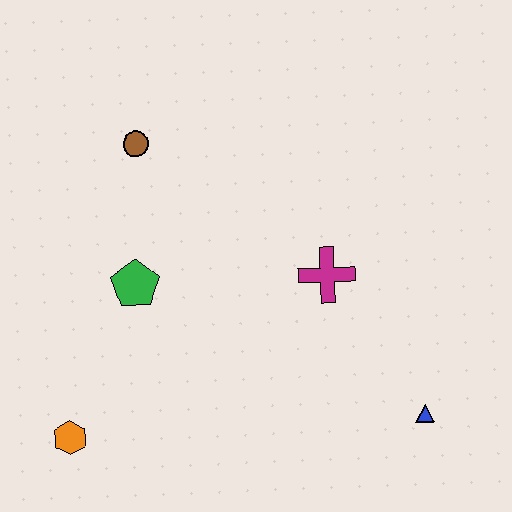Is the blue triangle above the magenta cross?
No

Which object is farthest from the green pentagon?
The blue triangle is farthest from the green pentagon.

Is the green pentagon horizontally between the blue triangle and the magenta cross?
No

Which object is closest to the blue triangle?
The magenta cross is closest to the blue triangle.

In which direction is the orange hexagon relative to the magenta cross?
The orange hexagon is to the left of the magenta cross.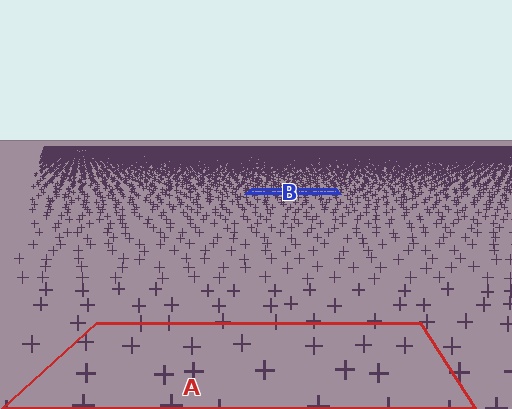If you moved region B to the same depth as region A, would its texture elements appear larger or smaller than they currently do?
They would appear larger. At a closer depth, the same texture elements are projected at a bigger on-screen size.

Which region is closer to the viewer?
Region A is closer. The texture elements there are larger and more spread out.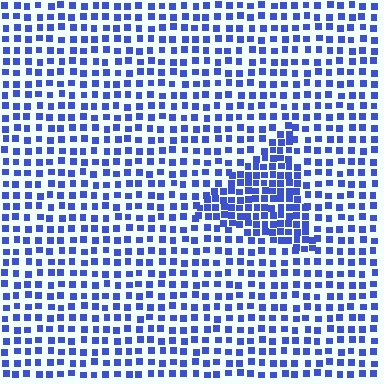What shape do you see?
I see a triangle.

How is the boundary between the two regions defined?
The boundary is defined by a change in element density (approximately 1.9x ratio). All elements are the same color, size, and shape.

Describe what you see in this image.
The image contains small blue elements arranged at two different densities. A triangle-shaped region is visible where the elements are more densely packed than the surrounding area.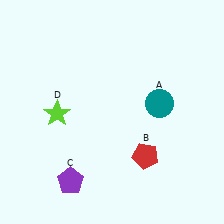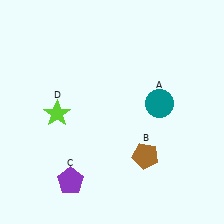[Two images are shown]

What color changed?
The pentagon (B) changed from red in Image 1 to brown in Image 2.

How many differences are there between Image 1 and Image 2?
There is 1 difference between the two images.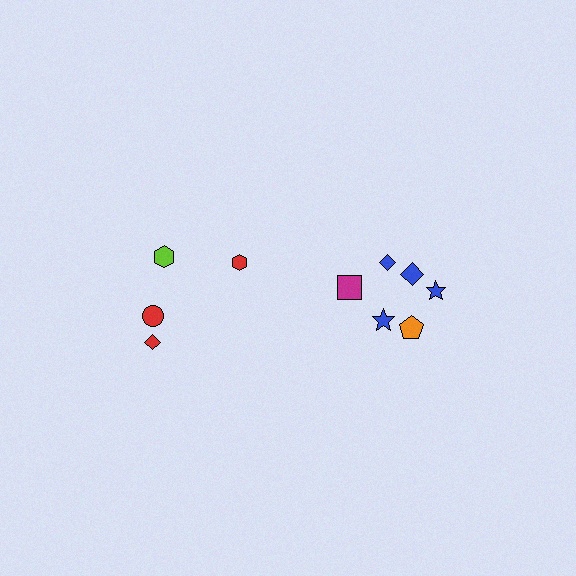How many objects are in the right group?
There are 6 objects.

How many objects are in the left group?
There are 4 objects.